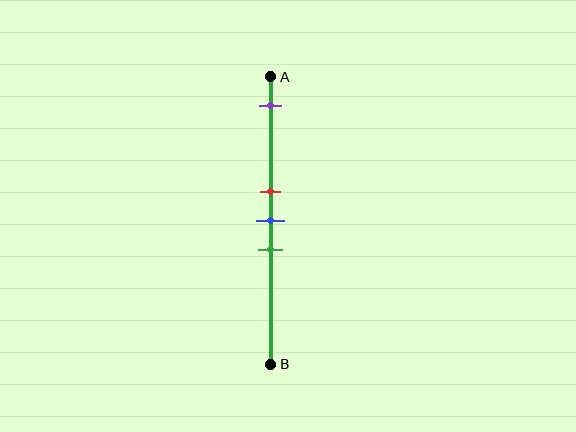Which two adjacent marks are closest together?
The red and blue marks are the closest adjacent pair.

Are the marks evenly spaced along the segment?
No, the marks are not evenly spaced.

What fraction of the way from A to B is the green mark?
The green mark is approximately 60% (0.6) of the way from A to B.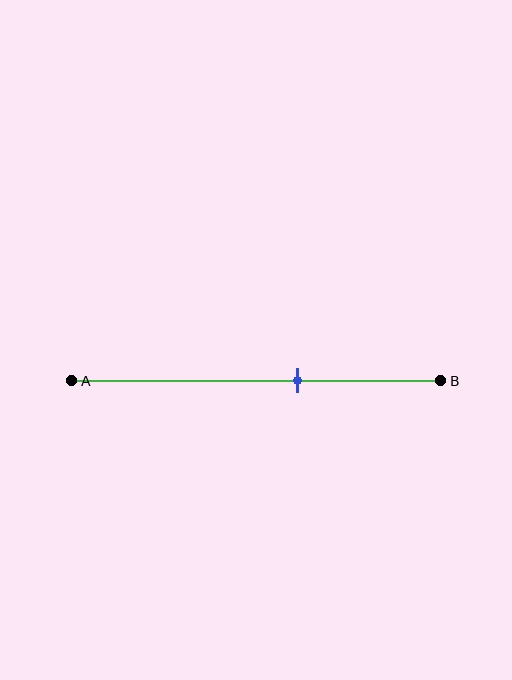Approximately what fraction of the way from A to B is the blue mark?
The blue mark is approximately 60% of the way from A to B.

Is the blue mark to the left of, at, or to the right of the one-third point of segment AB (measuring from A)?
The blue mark is to the right of the one-third point of segment AB.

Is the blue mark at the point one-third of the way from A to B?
No, the mark is at about 60% from A, not at the 33% one-third point.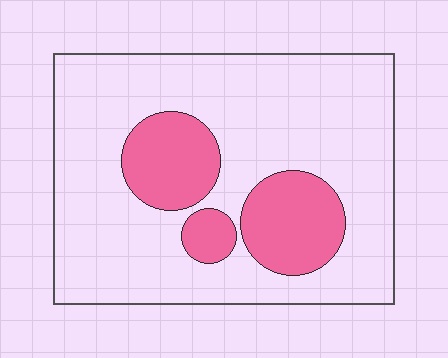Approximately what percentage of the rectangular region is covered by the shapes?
Approximately 20%.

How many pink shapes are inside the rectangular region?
3.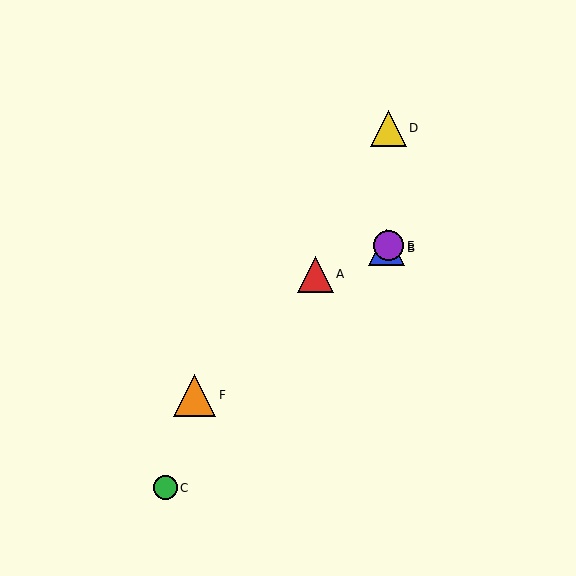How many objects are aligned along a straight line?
3 objects (B, C, E) are aligned along a straight line.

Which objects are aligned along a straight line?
Objects B, C, E are aligned along a straight line.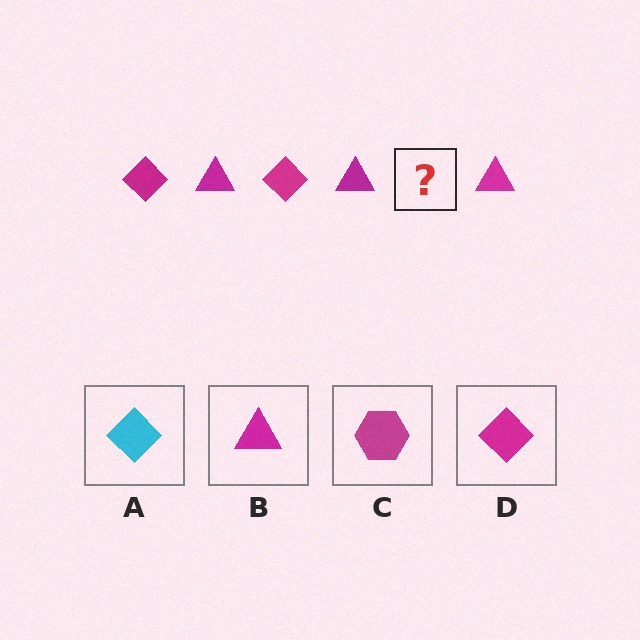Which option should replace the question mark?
Option D.